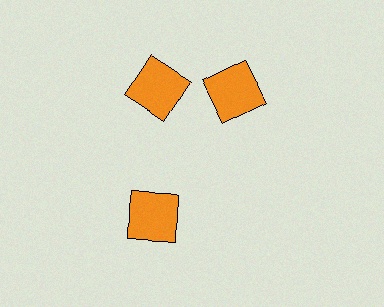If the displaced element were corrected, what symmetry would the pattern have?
It would have 3-fold rotational symmetry — the pattern would map onto itself every 120 degrees.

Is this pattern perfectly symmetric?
No. The 3 orange squares are arranged in a ring, but one element near the 3 o'clock position is rotated out of alignment along the ring, breaking the 3-fold rotational symmetry.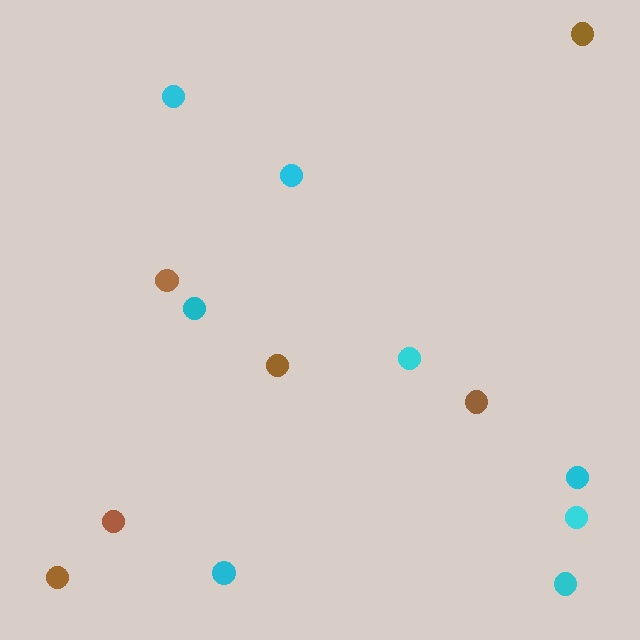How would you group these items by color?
There are 2 groups: one group of brown circles (6) and one group of cyan circles (8).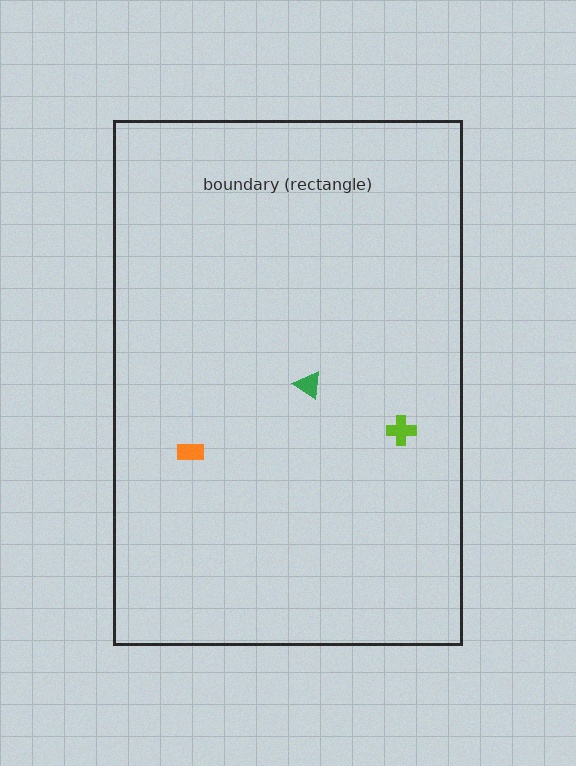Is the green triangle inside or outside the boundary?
Inside.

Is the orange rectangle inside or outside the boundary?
Inside.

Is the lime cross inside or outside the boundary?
Inside.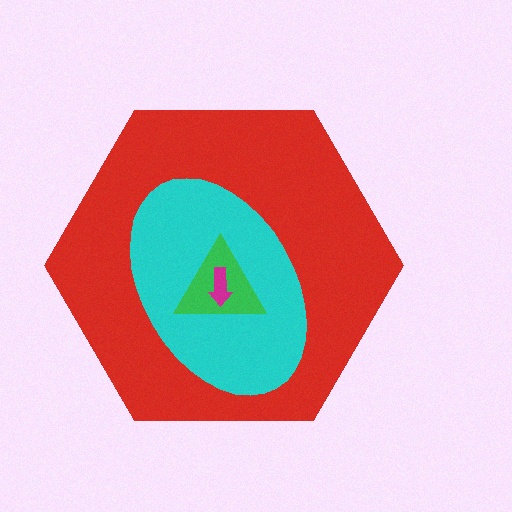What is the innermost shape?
The magenta arrow.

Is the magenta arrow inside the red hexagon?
Yes.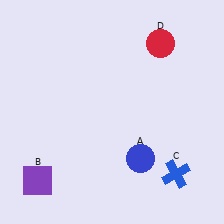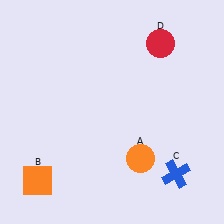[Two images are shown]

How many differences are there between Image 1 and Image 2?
There are 2 differences between the two images.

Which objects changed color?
A changed from blue to orange. B changed from purple to orange.